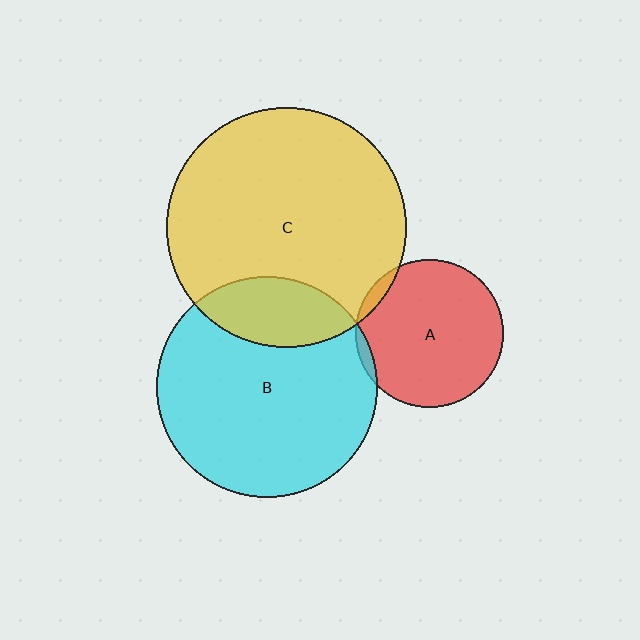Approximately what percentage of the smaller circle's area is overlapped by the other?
Approximately 5%.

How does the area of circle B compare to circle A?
Approximately 2.2 times.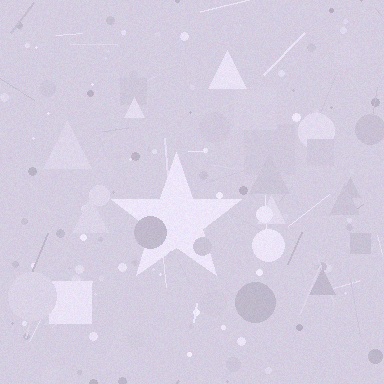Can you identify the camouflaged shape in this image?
The camouflaged shape is a star.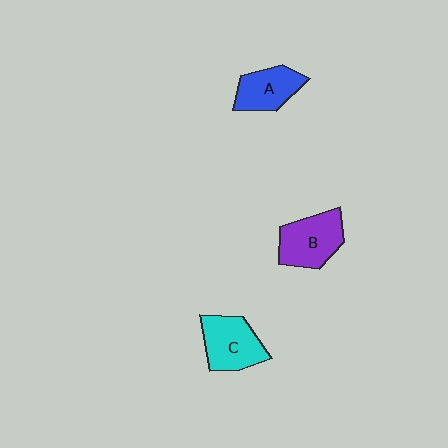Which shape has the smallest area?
Shape A (blue).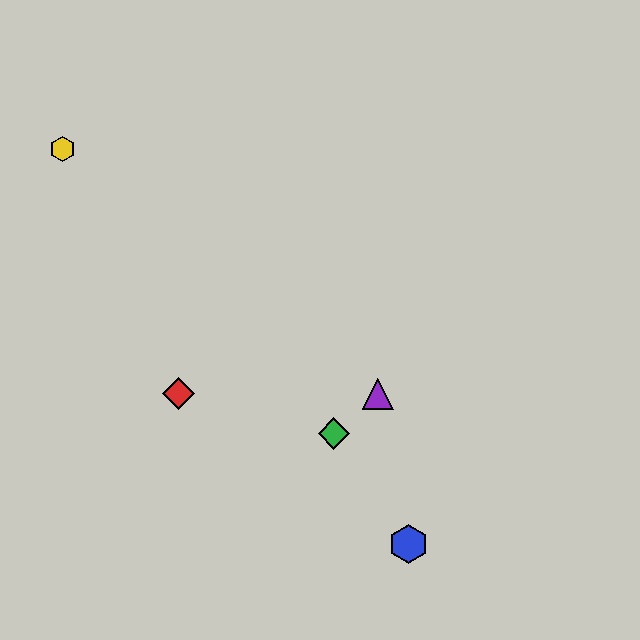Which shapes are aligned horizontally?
The red diamond, the purple triangle are aligned horizontally.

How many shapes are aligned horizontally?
2 shapes (the red diamond, the purple triangle) are aligned horizontally.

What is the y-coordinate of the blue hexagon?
The blue hexagon is at y≈544.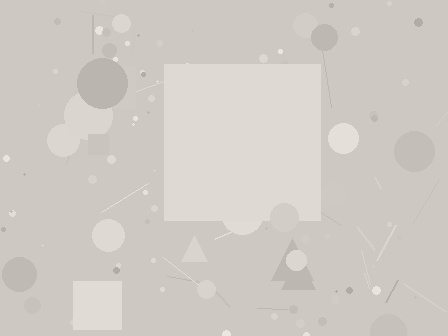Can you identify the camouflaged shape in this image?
The camouflaged shape is a square.